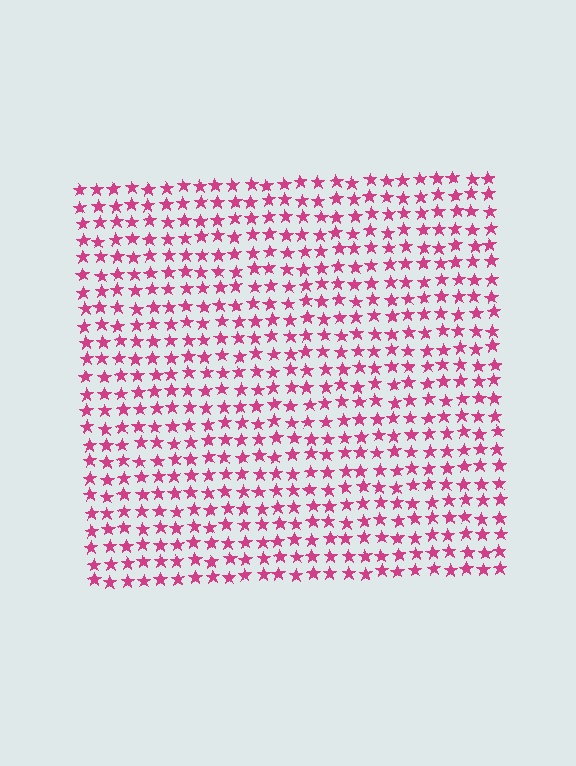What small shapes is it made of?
It is made of small stars.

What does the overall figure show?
The overall figure shows a square.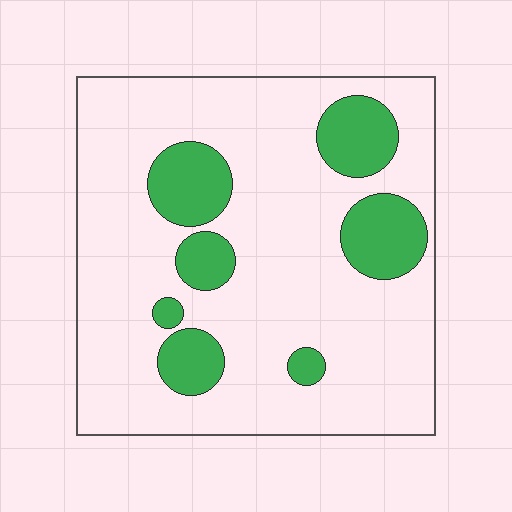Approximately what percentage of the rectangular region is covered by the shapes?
Approximately 20%.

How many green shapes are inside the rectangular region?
7.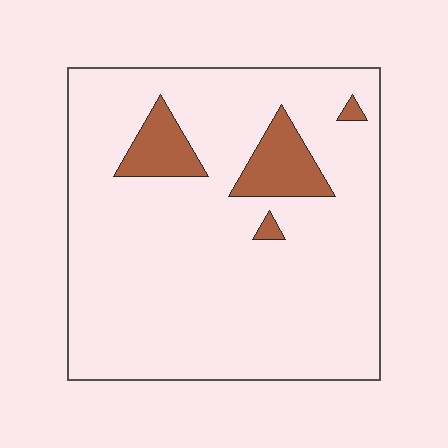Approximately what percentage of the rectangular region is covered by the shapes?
Approximately 10%.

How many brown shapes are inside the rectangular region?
4.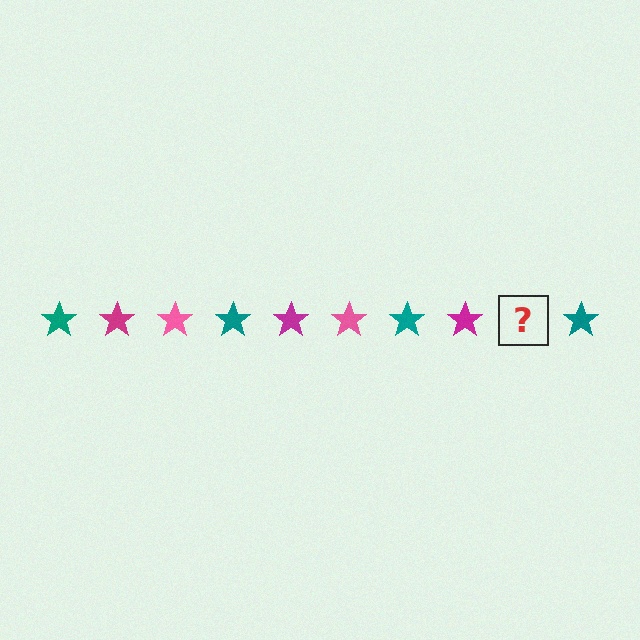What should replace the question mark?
The question mark should be replaced with a pink star.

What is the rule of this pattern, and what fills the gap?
The rule is that the pattern cycles through teal, magenta, pink stars. The gap should be filled with a pink star.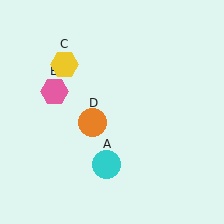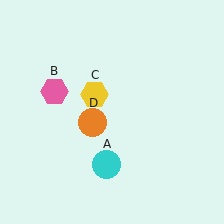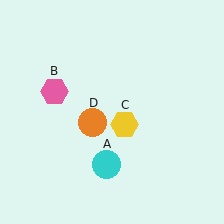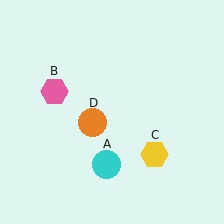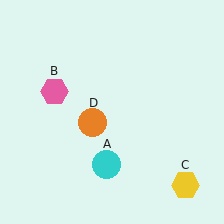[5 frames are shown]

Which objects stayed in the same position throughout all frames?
Cyan circle (object A) and pink hexagon (object B) and orange circle (object D) remained stationary.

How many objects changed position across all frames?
1 object changed position: yellow hexagon (object C).